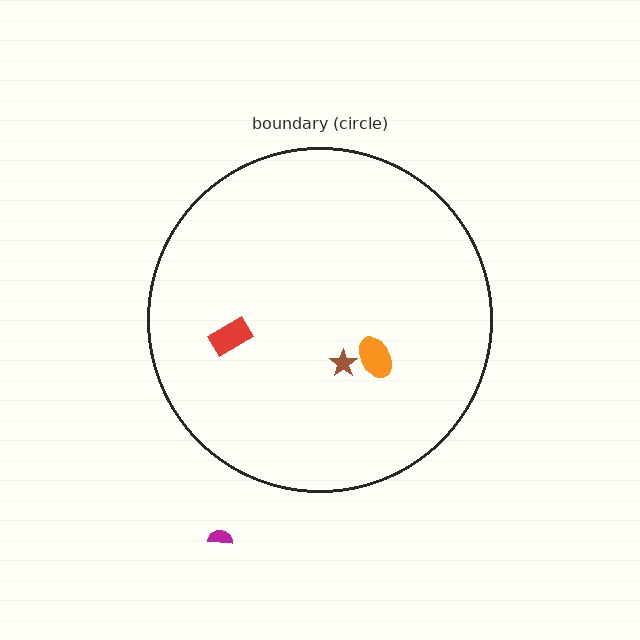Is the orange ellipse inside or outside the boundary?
Inside.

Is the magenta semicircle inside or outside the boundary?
Outside.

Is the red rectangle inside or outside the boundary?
Inside.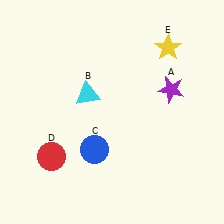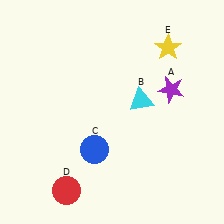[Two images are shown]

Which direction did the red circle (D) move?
The red circle (D) moved down.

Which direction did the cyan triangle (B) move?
The cyan triangle (B) moved right.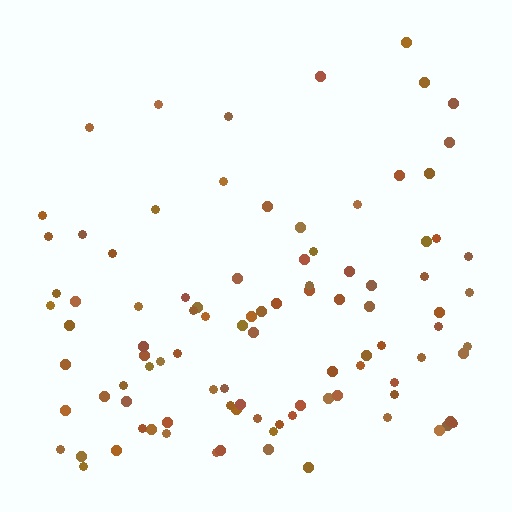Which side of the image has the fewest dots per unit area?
The top.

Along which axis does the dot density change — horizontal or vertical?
Vertical.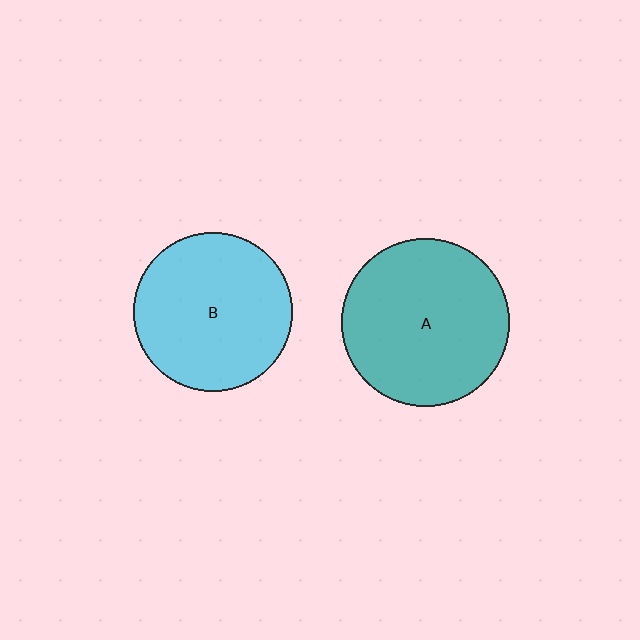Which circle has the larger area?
Circle A (teal).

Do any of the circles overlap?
No, none of the circles overlap.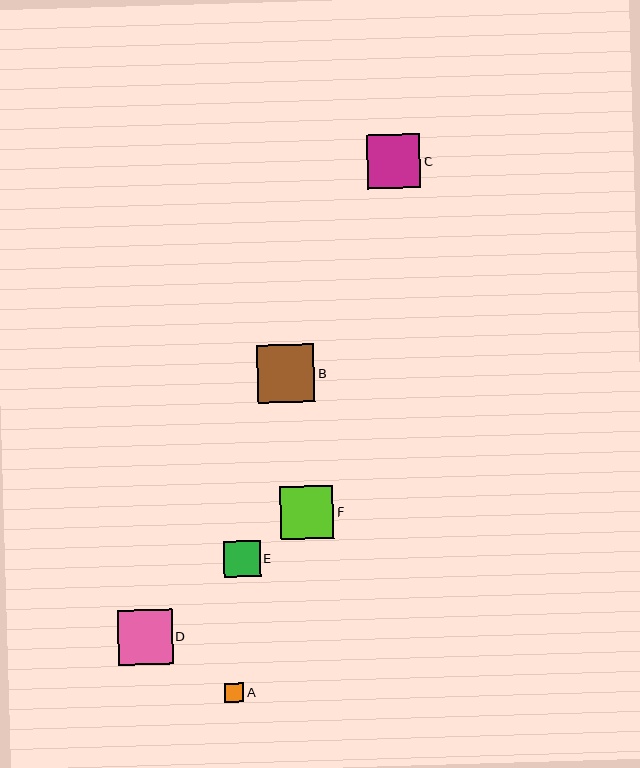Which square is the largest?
Square B is the largest with a size of approximately 57 pixels.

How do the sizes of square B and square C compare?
Square B and square C are approximately the same size.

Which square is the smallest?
Square A is the smallest with a size of approximately 19 pixels.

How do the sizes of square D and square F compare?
Square D and square F are approximately the same size.